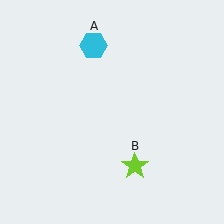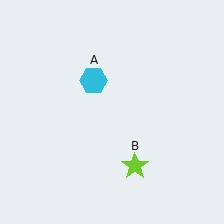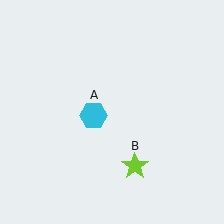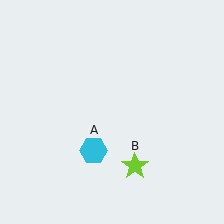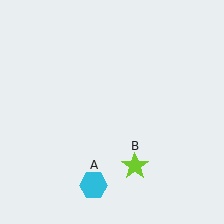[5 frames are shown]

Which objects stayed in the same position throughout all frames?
Lime star (object B) remained stationary.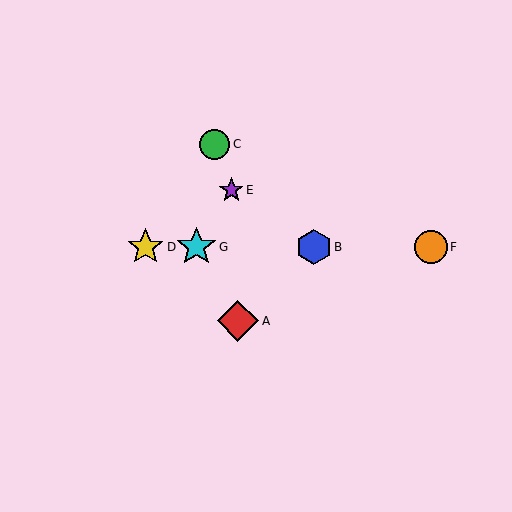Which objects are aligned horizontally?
Objects B, D, F, G are aligned horizontally.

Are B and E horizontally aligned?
No, B is at y≈247 and E is at y≈190.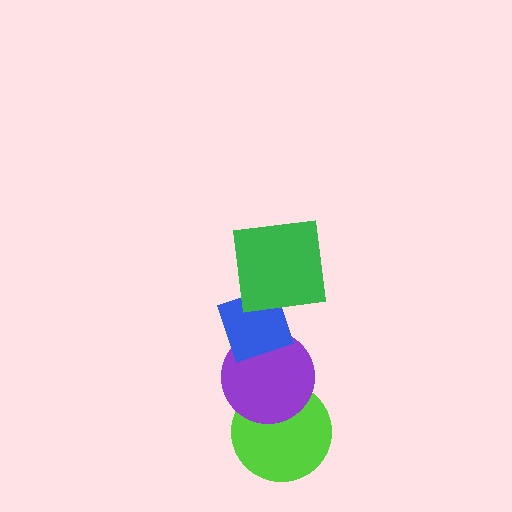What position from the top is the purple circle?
The purple circle is 3rd from the top.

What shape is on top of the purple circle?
The blue diamond is on top of the purple circle.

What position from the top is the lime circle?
The lime circle is 4th from the top.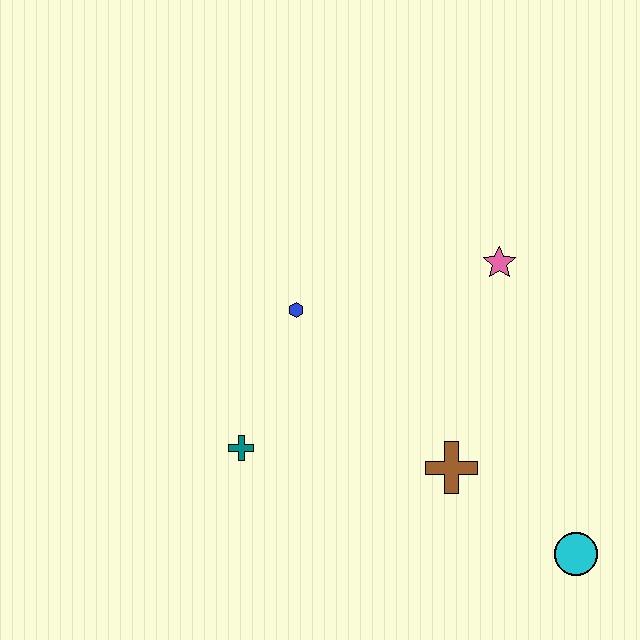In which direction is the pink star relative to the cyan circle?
The pink star is above the cyan circle.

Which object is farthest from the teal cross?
The cyan circle is farthest from the teal cross.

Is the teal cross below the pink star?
Yes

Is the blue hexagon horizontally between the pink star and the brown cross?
No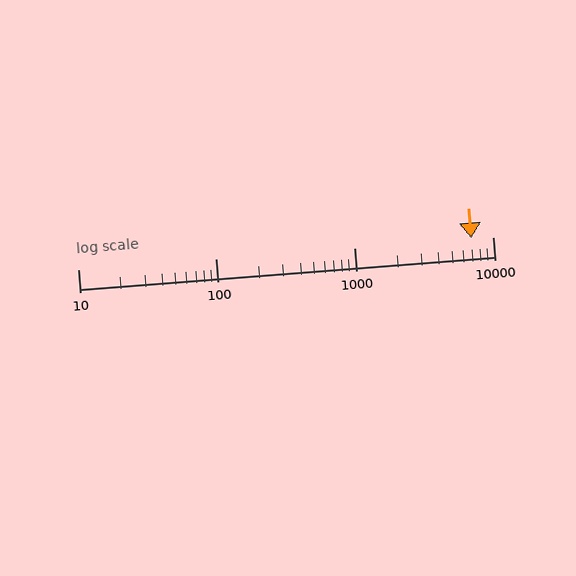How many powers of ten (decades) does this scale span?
The scale spans 3 decades, from 10 to 10000.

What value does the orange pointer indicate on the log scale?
The pointer indicates approximately 7000.